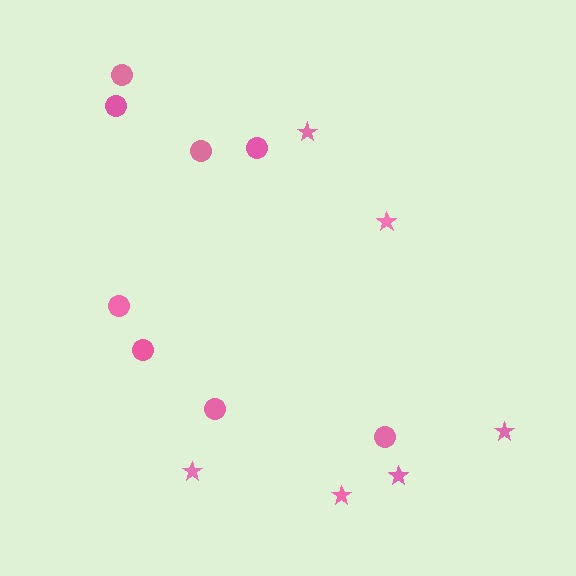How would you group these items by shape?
There are 2 groups: one group of stars (6) and one group of circles (8).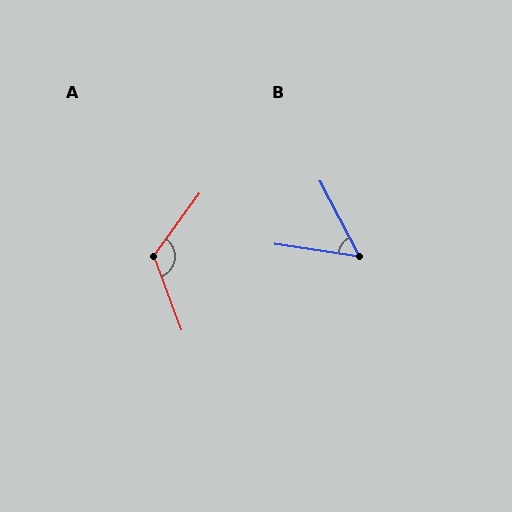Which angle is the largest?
A, at approximately 123 degrees.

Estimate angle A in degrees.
Approximately 123 degrees.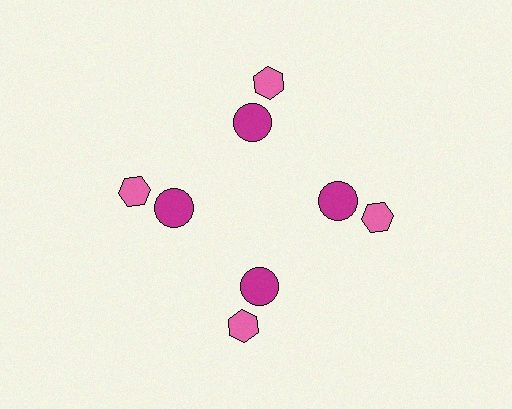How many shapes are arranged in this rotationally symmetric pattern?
There are 8 shapes, arranged in 4 groups of 2.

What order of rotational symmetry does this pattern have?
This pattern has 4-fold rotational symmetry.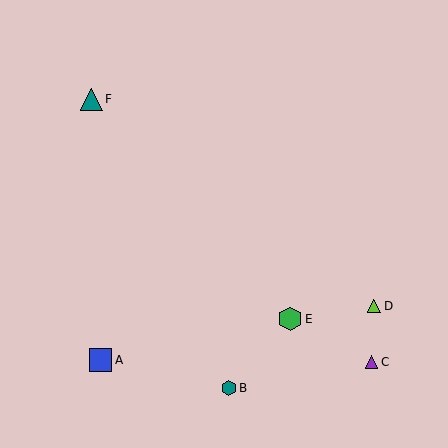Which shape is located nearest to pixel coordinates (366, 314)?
The lime triangle (labeled D) at (374, 306) is nearest to that location.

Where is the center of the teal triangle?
The center of the teal triangle is at (91, 99).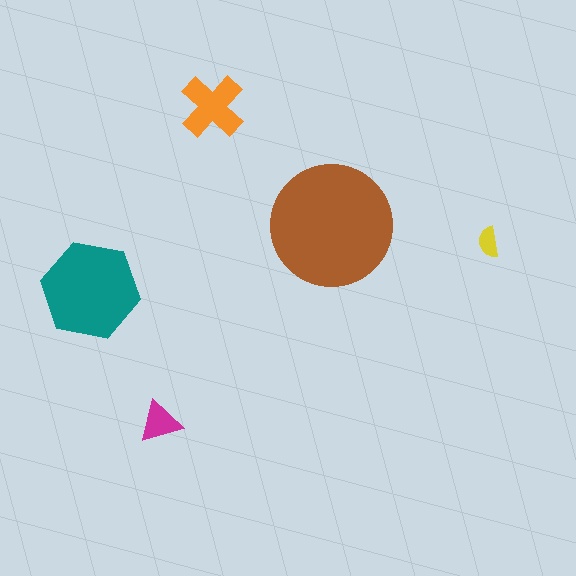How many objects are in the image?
There are 5 objects in the image.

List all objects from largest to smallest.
The brown circle, the teal hexagon, the orange cross, the magenta triangle, the yellow semicircle.